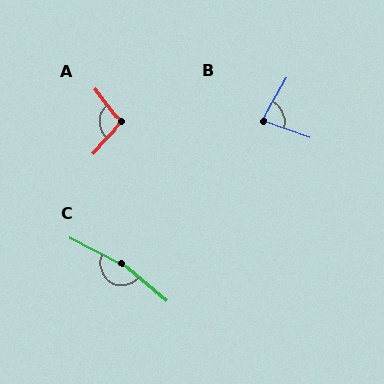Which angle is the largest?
C, at approximately 167 degrees.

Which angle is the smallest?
B, at approximately 79 degrees.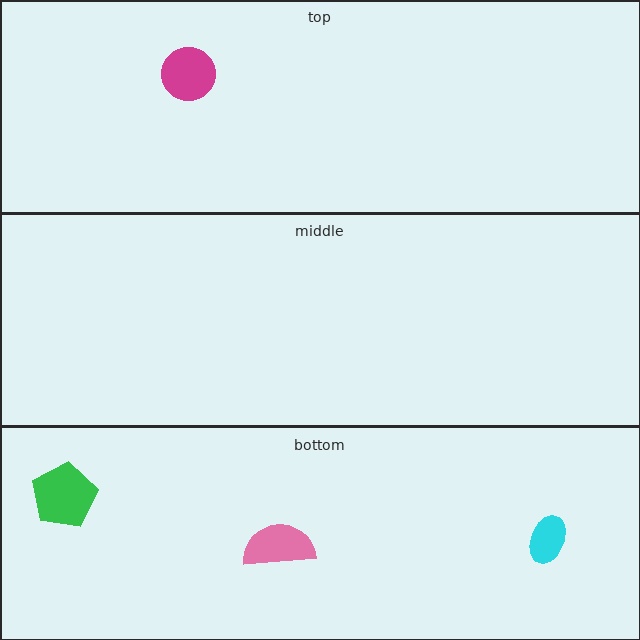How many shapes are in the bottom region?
3.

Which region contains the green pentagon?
The bottom region.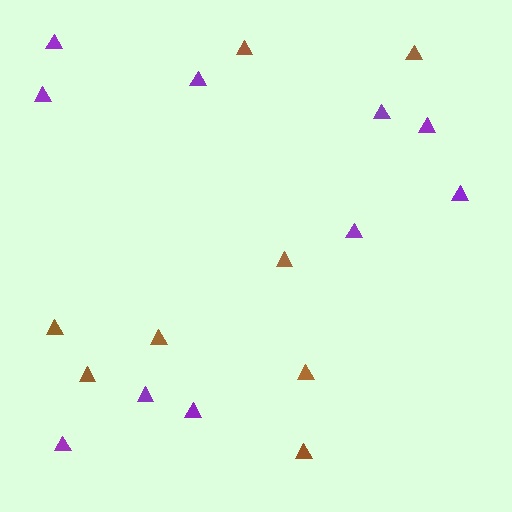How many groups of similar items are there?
There are 2 groups: one group of brown triangles (8) and one group of purple triangles (10).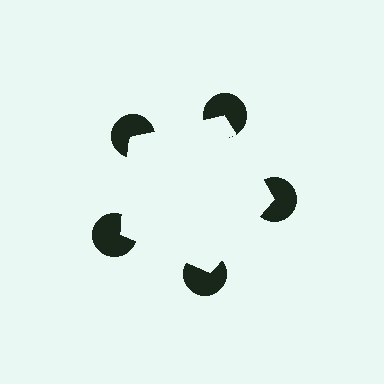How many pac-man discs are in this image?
There are 5 — one at each vertex of the illusory pentagon.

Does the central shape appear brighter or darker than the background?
It typically appears slightly brighter than the background, even though no actual brightness change is drawn.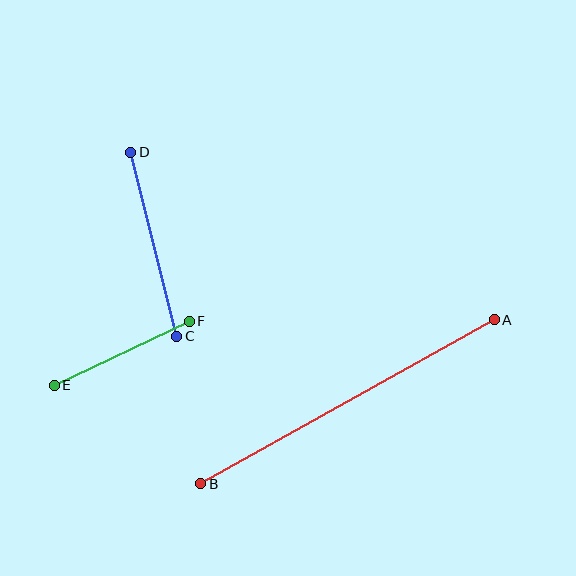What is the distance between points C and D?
The distance is approximately 190 pixels.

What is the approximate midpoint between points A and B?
The midpoint is at approximately (347, 402) pixels.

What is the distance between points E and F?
The distance is approximately 149 pixels.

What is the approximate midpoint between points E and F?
The midpoint is at approximately (122, 353) pixels.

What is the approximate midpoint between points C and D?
The midpoint is at approximately (154, 244) pixels.